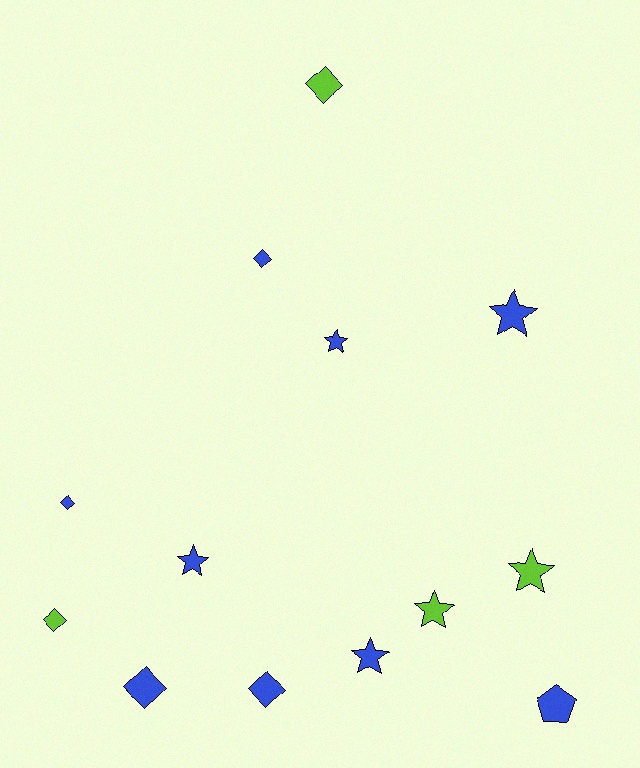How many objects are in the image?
There are 13 objects.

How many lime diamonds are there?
There are 2 lime diamonds.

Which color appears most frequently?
Blue, with 9 objects.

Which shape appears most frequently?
Star, with 6 objects.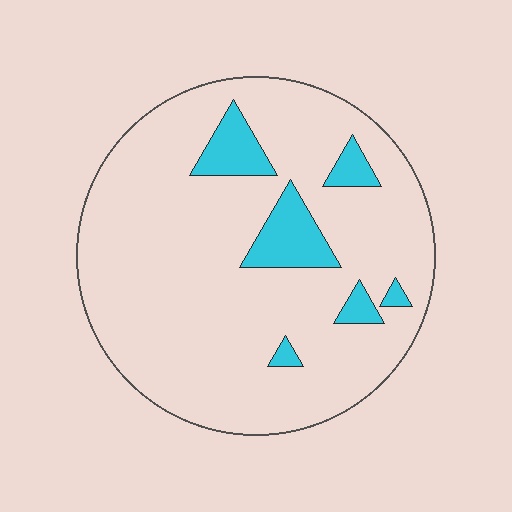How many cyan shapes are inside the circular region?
6.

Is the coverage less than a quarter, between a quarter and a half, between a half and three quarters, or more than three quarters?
Less than a quarter.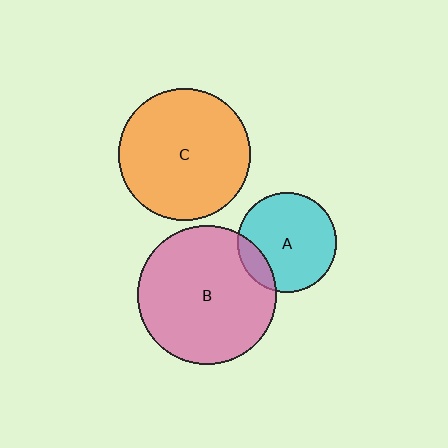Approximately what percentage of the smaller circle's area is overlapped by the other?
Approximately 15%.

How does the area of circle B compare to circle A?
Approximately 1.9 times.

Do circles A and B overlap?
Yes.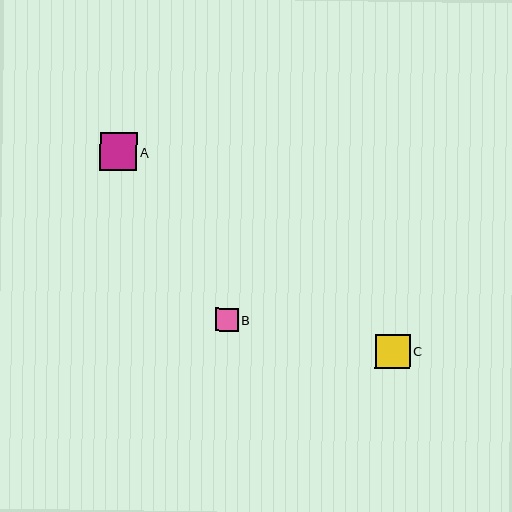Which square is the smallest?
Square B is the smallest with a size of approximately 23 pixels.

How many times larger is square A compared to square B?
Square A is approximately 1.6 times the size of square B.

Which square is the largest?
Square A is the largest with a size of approximately 38 pixels.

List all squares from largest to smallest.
From largest to smallest: A, C, B.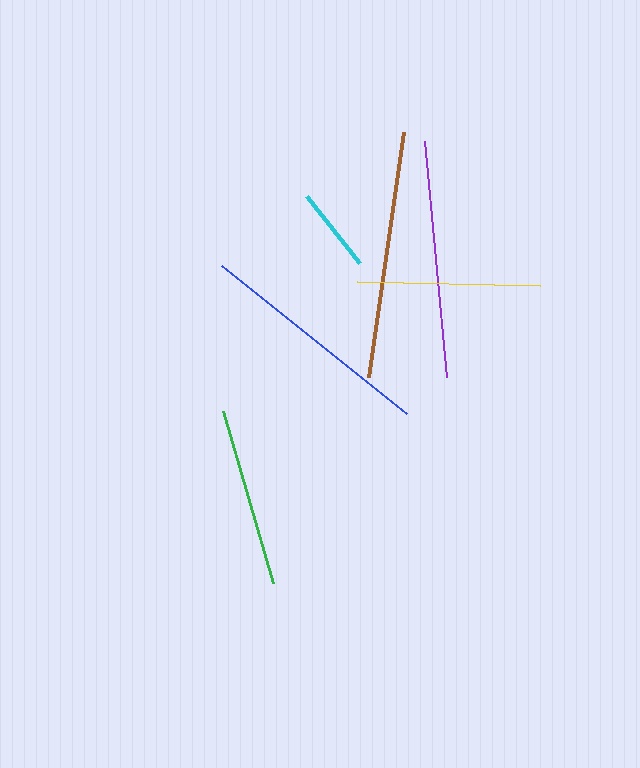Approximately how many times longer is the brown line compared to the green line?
The brown line is approximately 1.4 times the length of the green line.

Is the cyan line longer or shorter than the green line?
The green line is longer than the cyan line.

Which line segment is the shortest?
The cyan line is the shortest at approximately 86 pixels.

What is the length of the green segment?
The green segment is approximately 179 pixels long.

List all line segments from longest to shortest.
From longest to shortest: brown, blue, purple, yellow, green, cyan.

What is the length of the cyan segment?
The cyan segment is approximately 86 pixels long.